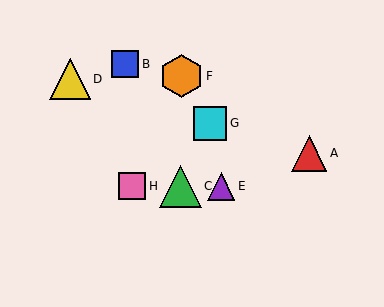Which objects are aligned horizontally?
Objects C, E, H are aligned horizontally.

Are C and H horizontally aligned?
Yes, both are at y≈186.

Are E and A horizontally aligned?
No, E is at y≈186 and A is at y≈153.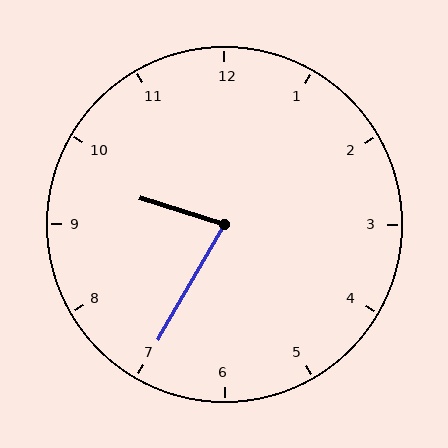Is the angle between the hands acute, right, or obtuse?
It is acute.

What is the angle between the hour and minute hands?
Approximately 78 degrees.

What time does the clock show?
9:35.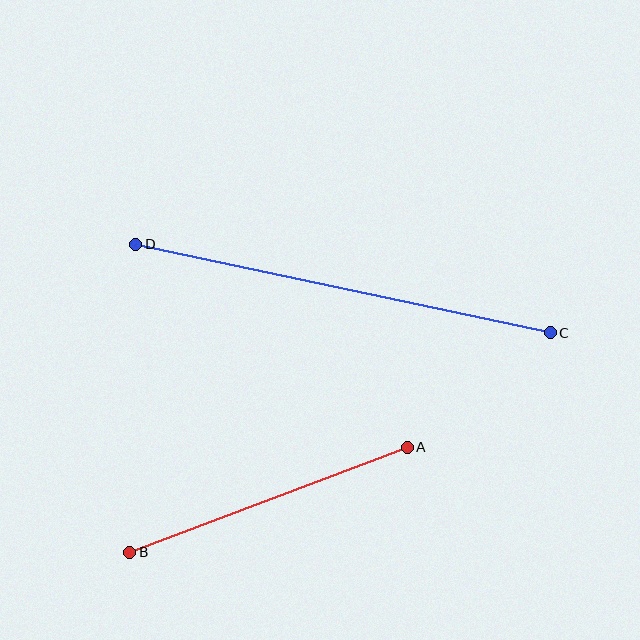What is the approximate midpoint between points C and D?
The midpoint is at approximately (343, 288) pixels.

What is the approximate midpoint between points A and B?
The midpoint is at approximately (268, 500) pixels.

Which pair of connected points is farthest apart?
Points C and D are farthest apart.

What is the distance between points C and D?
The distance is approximately 424 pixels.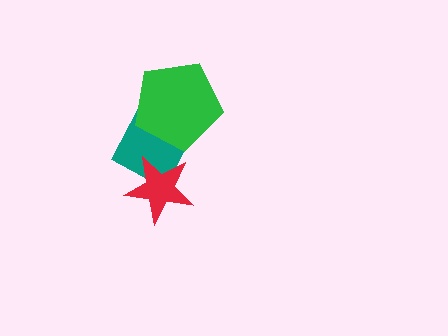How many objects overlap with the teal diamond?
2 objects overlap with the teal diamond.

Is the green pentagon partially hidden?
No, no other shape covers it.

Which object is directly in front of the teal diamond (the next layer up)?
The red star is directly in front of the teal diamond.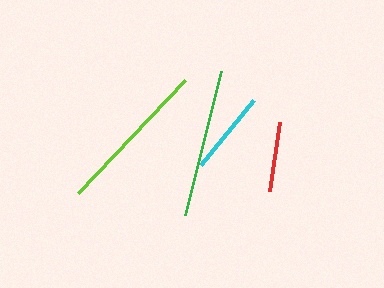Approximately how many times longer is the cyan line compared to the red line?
The cyan line is approximately 1.2 times the length of the red line.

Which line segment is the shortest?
The red line is the shortest at approximately 70 pixels.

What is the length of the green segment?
The green segment is approximately 148 pixels long.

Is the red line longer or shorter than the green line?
The green line is longer than the red line.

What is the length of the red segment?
The red segment is approximately 70 pixels long.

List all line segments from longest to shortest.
From longest to shortest: lime, green, cyan, red.